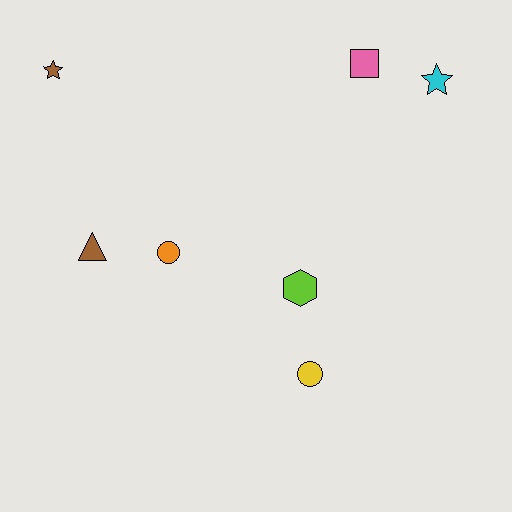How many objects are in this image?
There are 7 objects.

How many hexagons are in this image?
There is 1 hexagon.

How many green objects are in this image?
There are no green objects.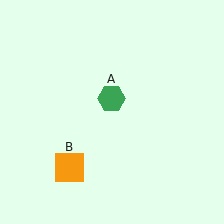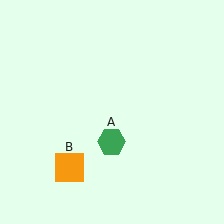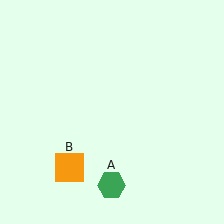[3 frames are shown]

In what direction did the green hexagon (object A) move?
The green hexagon (object A) moved down.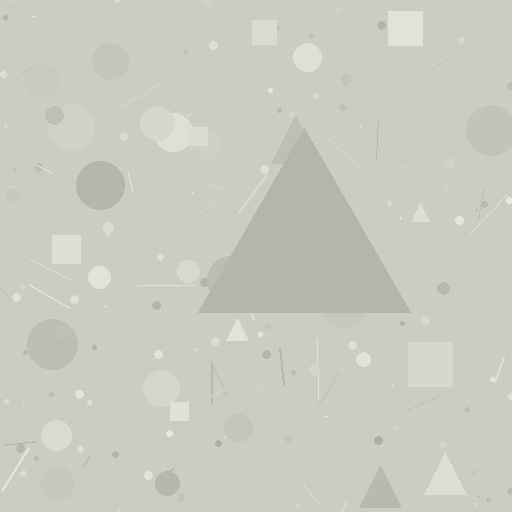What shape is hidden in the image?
A triangle is hidden in the image.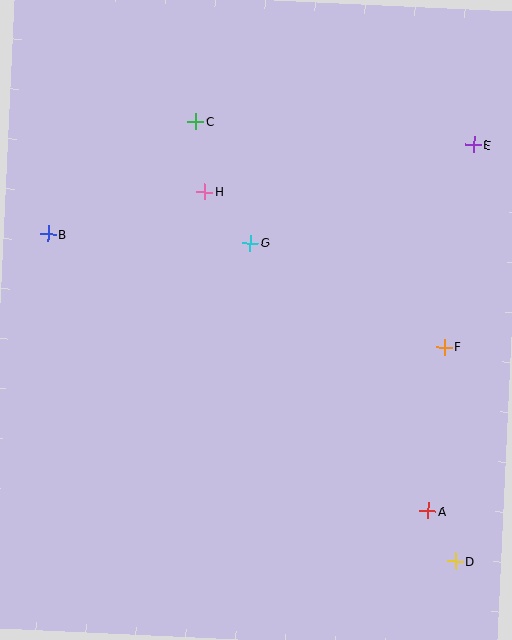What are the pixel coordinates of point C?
Point C is at (196, 121).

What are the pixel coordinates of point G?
Point G is at (250, 243).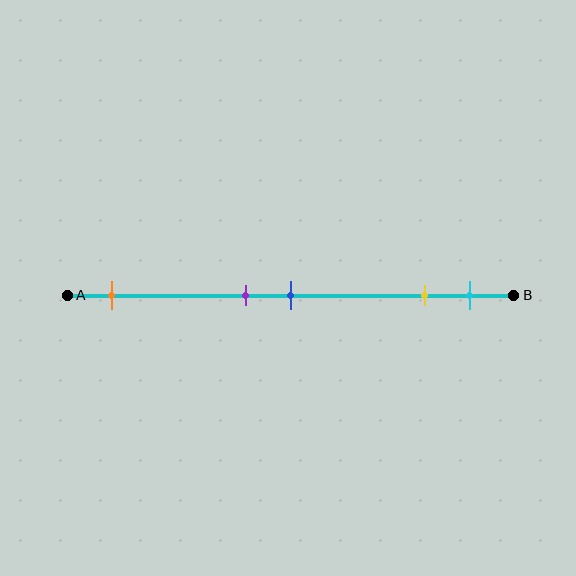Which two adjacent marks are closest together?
The purple and blue marks are the closest adjacent pair.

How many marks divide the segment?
There are 5 marks dividing the segment.